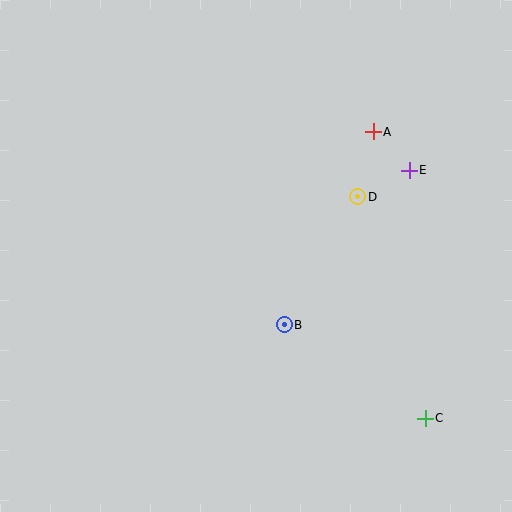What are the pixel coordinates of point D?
Point D is at (358, 197).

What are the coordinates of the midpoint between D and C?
The midpoint between D and C is at (391, 307).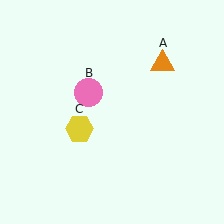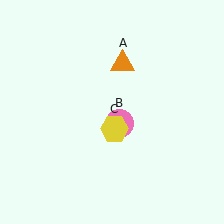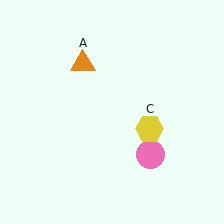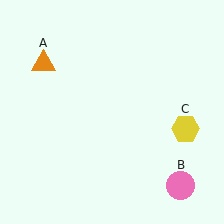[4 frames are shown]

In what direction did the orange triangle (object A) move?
The orange triangle (object A) moved left.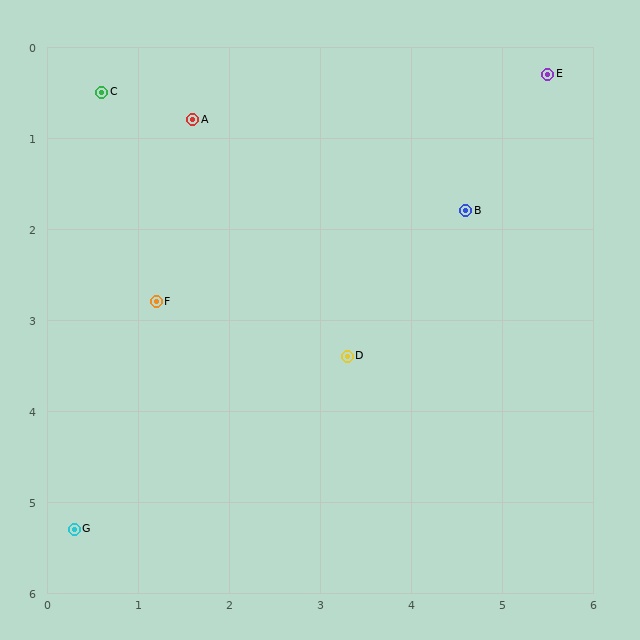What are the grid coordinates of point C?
Point C is at approximately (0.6, 0.5).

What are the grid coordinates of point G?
Point G is at approximately (0.3, 5.3).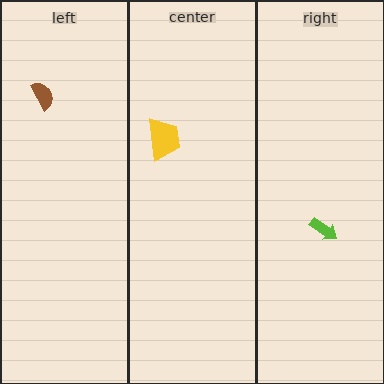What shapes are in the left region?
The brown semicircle.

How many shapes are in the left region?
1.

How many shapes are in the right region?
1.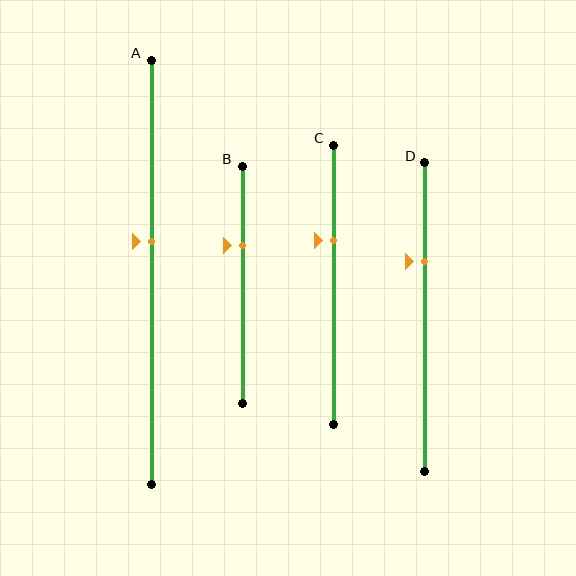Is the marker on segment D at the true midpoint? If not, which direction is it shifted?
No, the marker on segment D is shifted upward by about 18% of the segment length.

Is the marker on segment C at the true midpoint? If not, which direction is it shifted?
No, the marker on segment C is shifted upward by about 16% of the segment length.